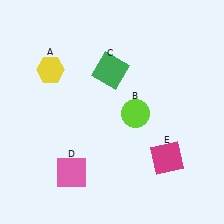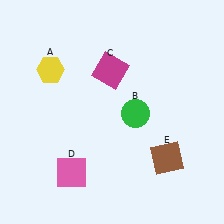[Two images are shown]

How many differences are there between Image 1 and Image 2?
There are 3 differences between the two images.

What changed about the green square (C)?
In Image 1, C is green. In Image 2, it changed to magenta.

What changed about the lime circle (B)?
In Image 1, B is lime. In Image 2, it changed to green.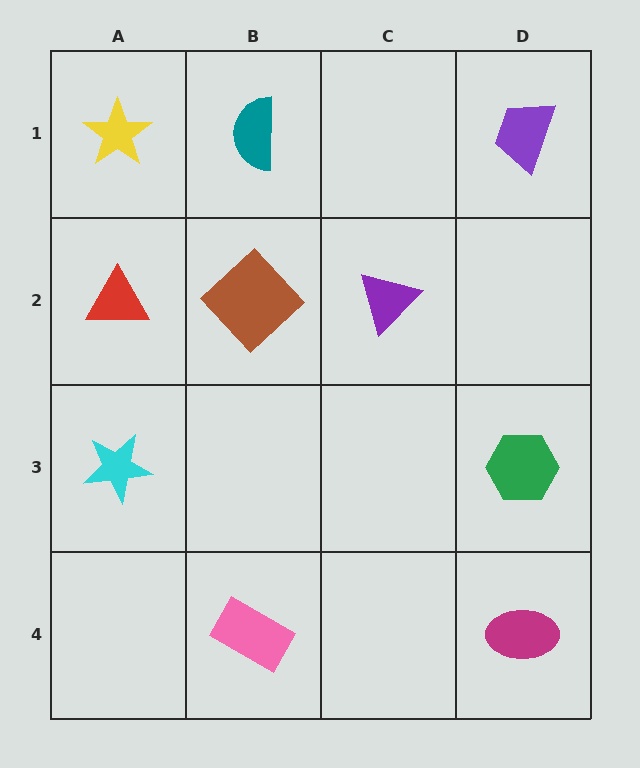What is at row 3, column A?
A cyan star.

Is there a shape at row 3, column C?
No, that cell is empty.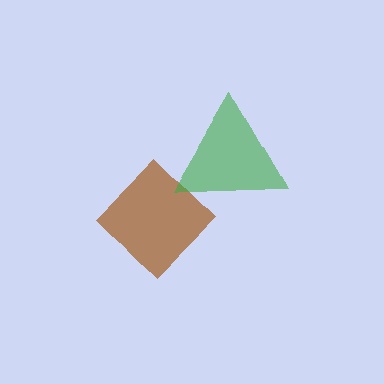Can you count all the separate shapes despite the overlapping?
Yes, there are 2 separate shapes.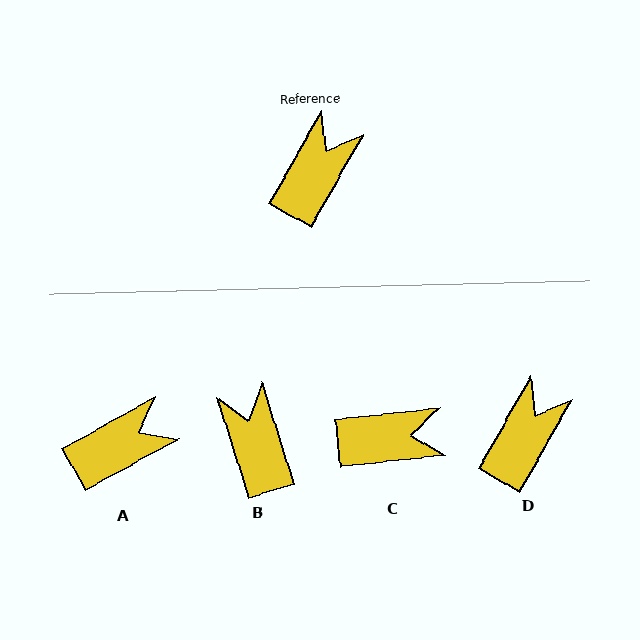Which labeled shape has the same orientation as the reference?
D.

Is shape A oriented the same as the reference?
No, it is off by about 32 degrees.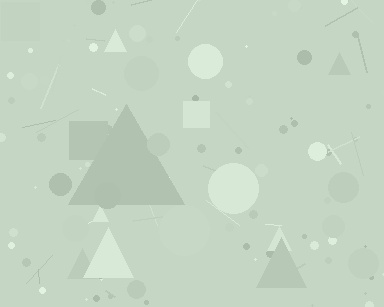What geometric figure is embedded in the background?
A triangle is embedded in the background.